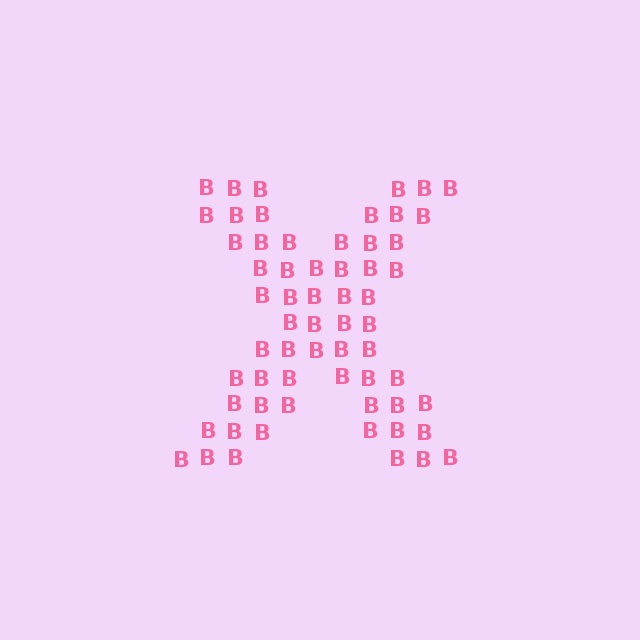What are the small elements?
The small elements are letter B's.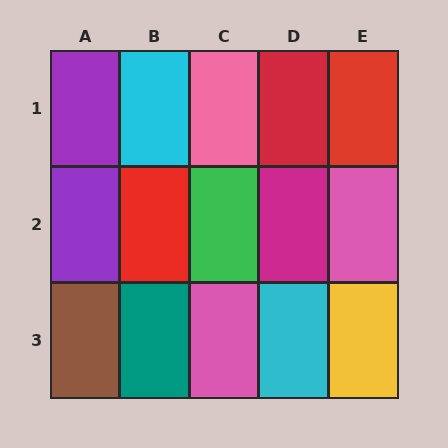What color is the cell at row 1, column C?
Pink.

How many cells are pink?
3 cells are pink.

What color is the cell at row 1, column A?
Purple.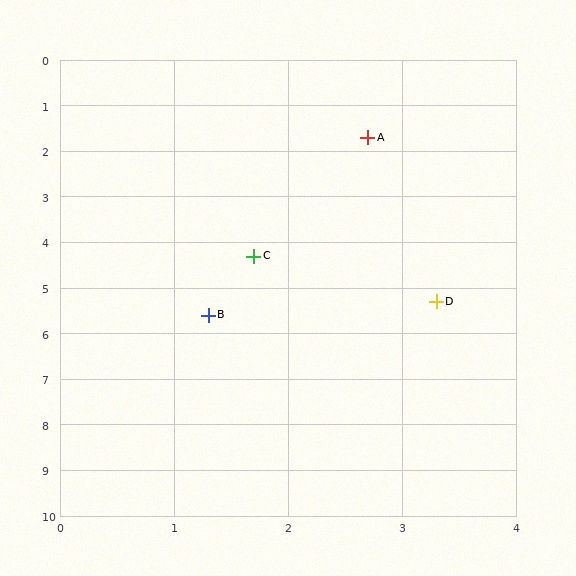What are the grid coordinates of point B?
Point B is at approximately (1.3, 5.6).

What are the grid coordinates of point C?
Point C is at approximately (1.7, 4.3).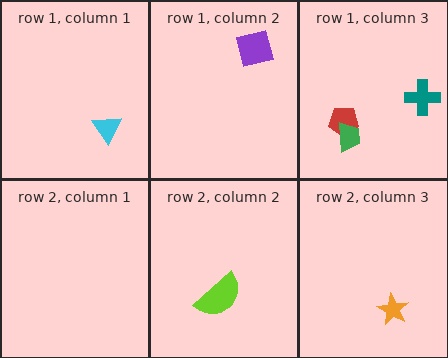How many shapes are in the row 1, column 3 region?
3.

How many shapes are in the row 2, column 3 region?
1.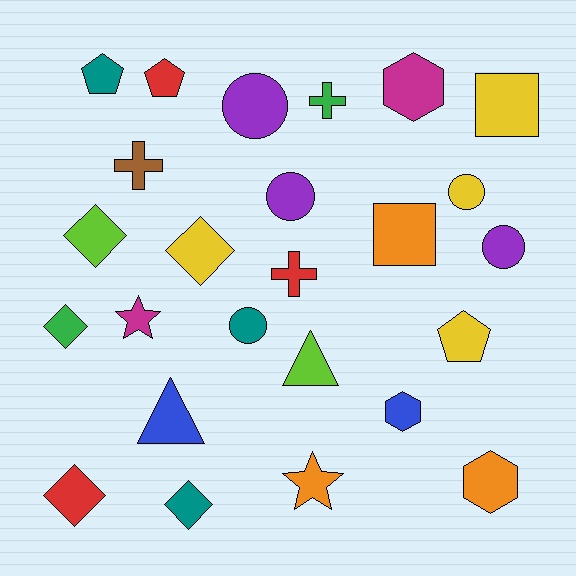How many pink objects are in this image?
There are no pink objects.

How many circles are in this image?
There are 5 circles.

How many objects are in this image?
There are 25 objects.